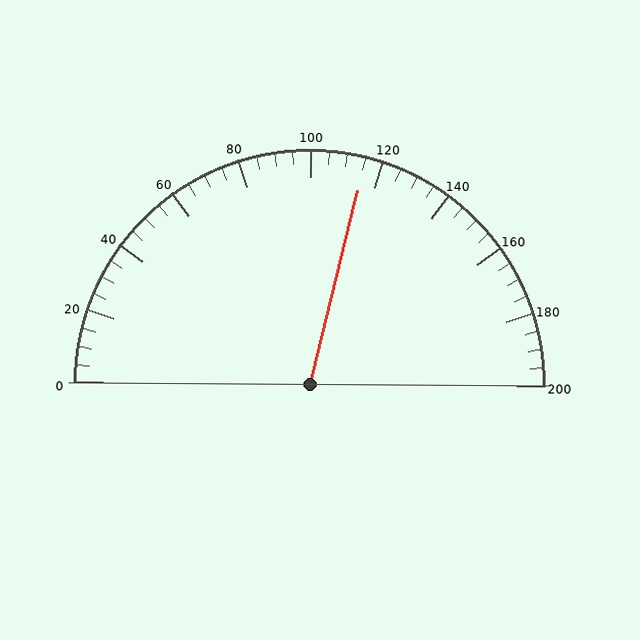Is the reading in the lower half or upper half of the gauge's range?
The reading is in the upper half of the range (0 to 200).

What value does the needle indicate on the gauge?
The needle indicates approximately 115.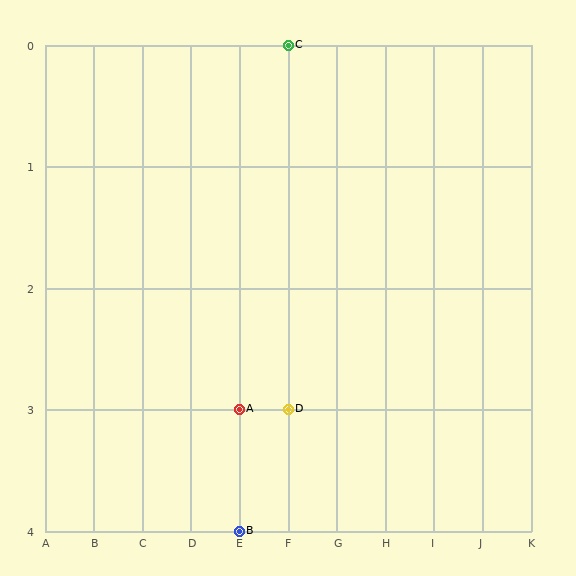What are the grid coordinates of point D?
Point D is at grid coordinates (F, 3).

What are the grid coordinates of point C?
Point C is at grid coordinates (F, 0).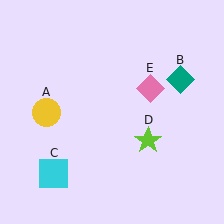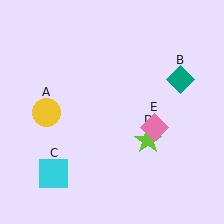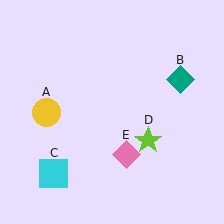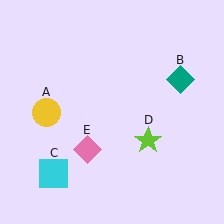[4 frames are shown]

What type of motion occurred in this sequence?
The pink diamond (object E) rotated clockwise around the center of the scene.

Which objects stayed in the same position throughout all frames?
Yellow circle (object A) and teal diamond (object B) and cyan square (object C) and lime star (object D) remained stationary.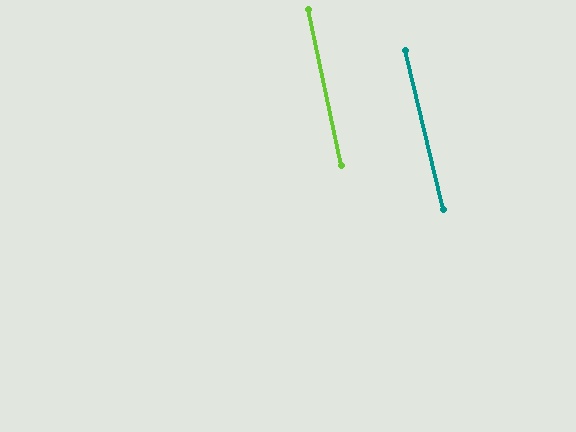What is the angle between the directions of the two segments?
Approximately 1 degree.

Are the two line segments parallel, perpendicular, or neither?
Parallel — their directions differ by only 1.2°.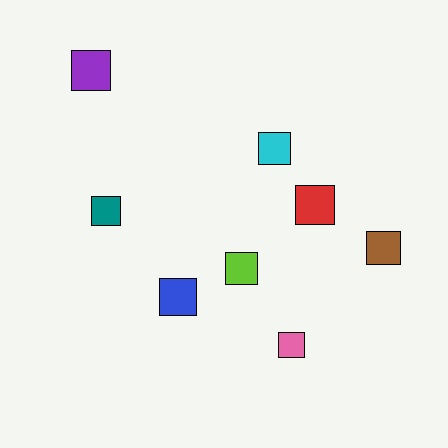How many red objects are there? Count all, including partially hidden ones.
There is 1 red object.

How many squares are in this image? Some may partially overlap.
There are 8 squares.